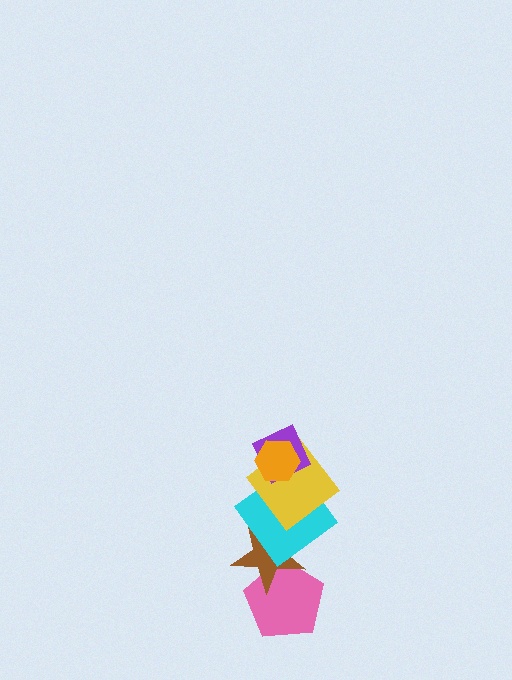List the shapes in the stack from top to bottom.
From top to bottom: the orange hexagon, the purple diamond, the yellow diamond, the cyan diamond, the brown star, the pink pentagon.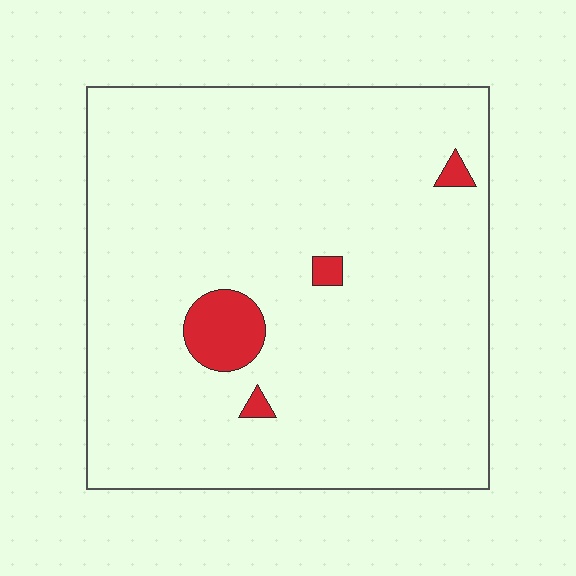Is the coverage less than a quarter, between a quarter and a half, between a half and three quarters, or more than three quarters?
Less than a quarter.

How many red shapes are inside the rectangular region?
4.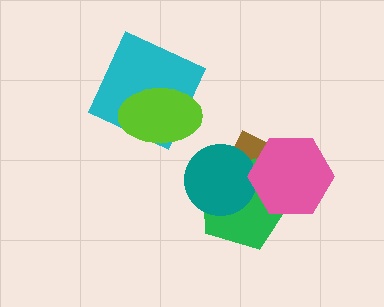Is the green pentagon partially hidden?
Yes, it is partially covered by another shape.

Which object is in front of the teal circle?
The pink hexagon is in front of the teal circle.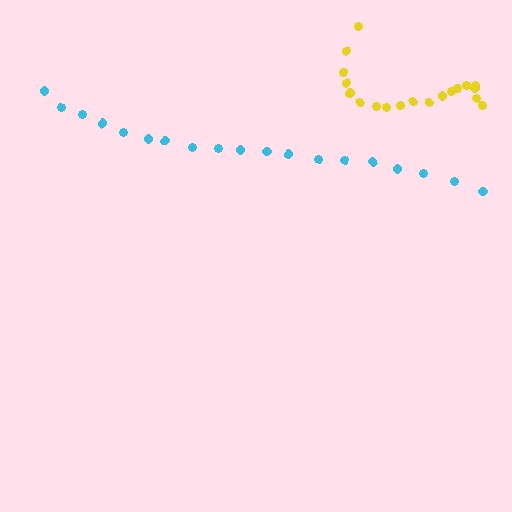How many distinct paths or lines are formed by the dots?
There are 2 distinct paths.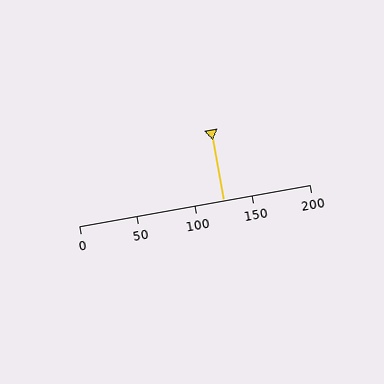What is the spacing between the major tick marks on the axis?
The major ticks are spaced 50 apart.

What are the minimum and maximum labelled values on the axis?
The axis runs from 0 to 200.